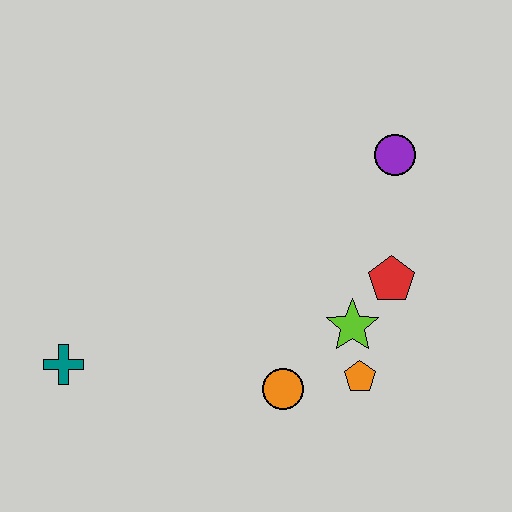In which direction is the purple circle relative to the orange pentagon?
The purple circle is above the orange pentagon.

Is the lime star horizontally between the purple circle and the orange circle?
Yes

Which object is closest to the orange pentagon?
The lime star is closest to the orange pentagon.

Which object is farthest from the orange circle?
The purple circle is farthest from the orange circle.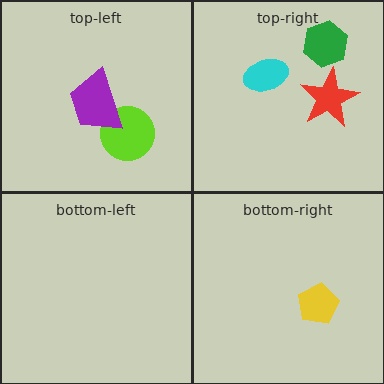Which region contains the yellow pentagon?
The bottom-right region.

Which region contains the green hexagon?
The top-right region.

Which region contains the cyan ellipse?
The top-right region.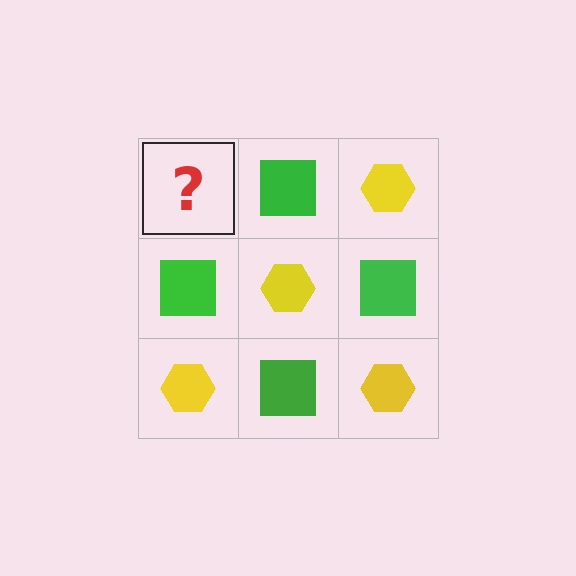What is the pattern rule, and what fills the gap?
The rule is that it alternates yellow hexagon and green square in a checkerboard pattern. The gap should be filled with a yellow hexagon.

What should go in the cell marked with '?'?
The missing cell should contain a yellow hexagon.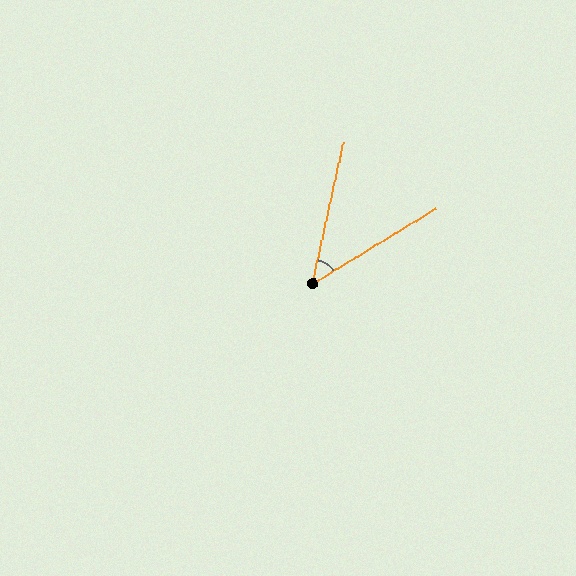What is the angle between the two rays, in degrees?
Approximately 46 degrees.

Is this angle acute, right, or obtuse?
It is acute.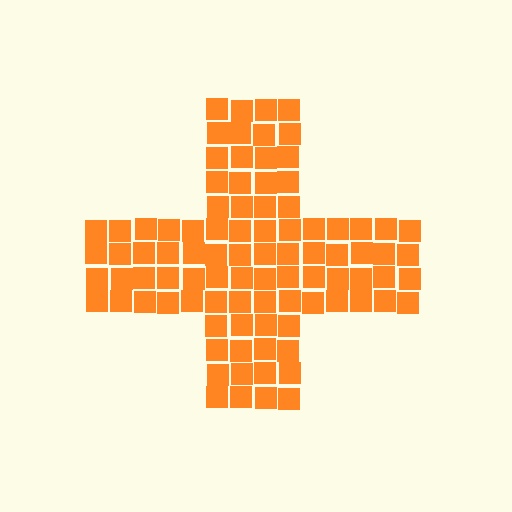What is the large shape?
The large shape is a cross.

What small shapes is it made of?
It is made of small squares.